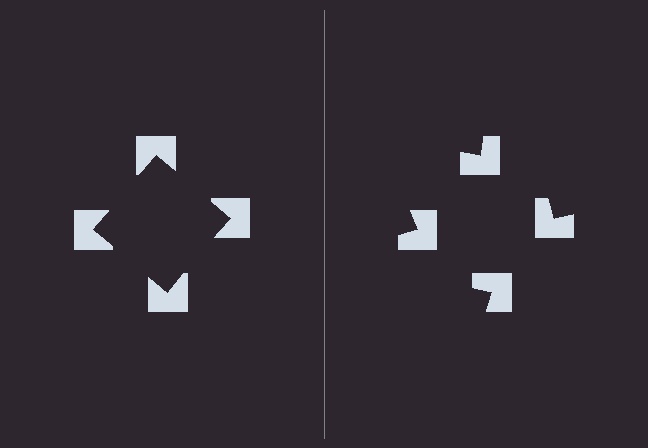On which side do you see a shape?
An illusory square appears on the left side. On the right side the wedge cuts are rotated, so no coherent shape forms.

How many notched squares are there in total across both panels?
8 — 4 on each side.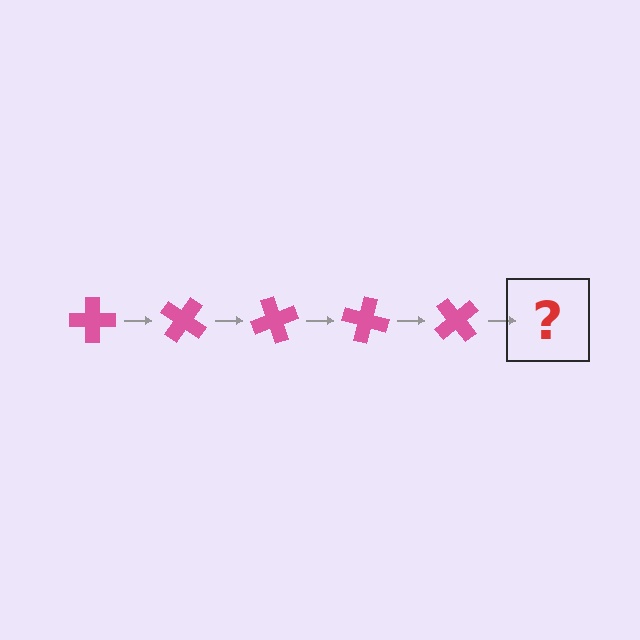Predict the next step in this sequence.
The next step is a pink cross rotated 175 degrees.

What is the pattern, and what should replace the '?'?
The pattern is that the cross rotates 35 degrees each step. The '?' should be a pink cross rotated 175 degrees.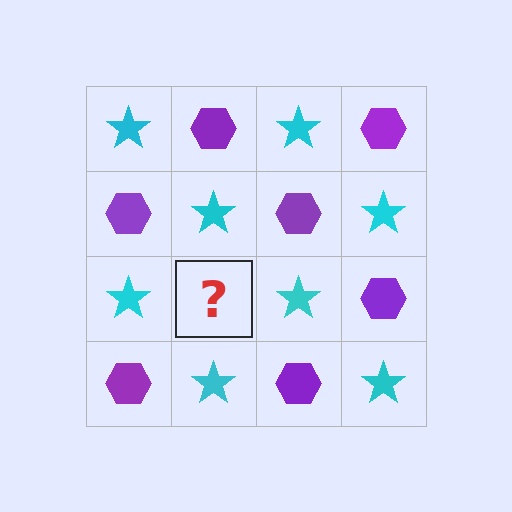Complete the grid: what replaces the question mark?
The question mark should be replaced with a purple hexagon.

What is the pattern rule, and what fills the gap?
The rule is that it alternates cyan star and purple hexagon in a checkerboard pattern. The gap should be filled with a purple hexagon.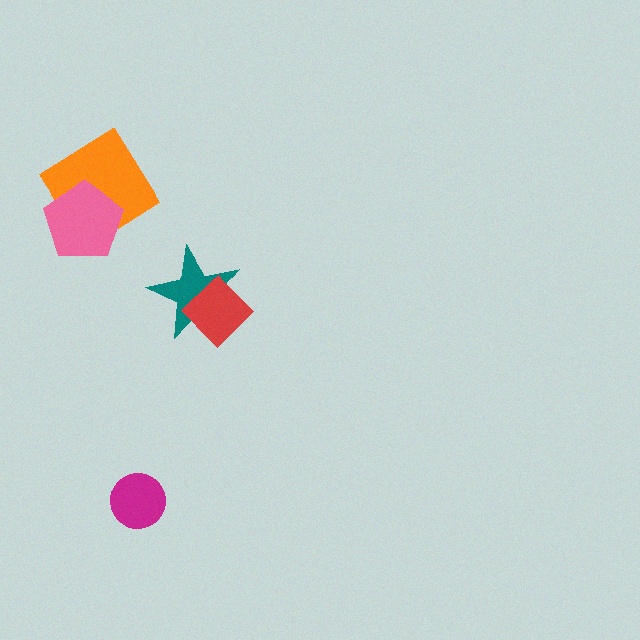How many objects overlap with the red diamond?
1 object overlaps with the red diamond.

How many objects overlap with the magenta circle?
0 objects overlap with the magenta circle.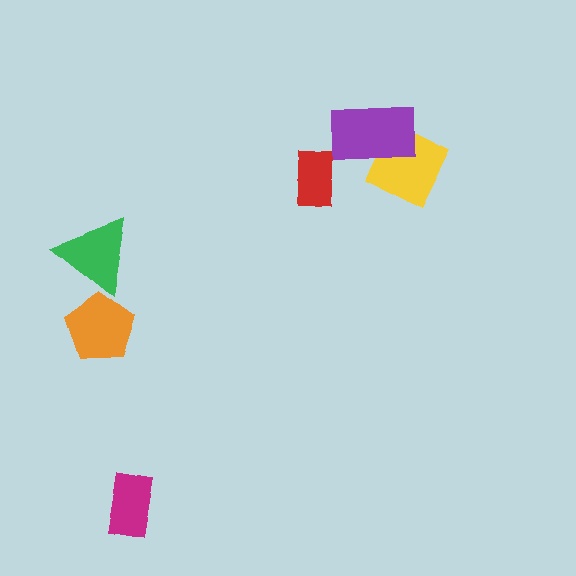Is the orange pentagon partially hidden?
Yes, it is partially covered by another shape.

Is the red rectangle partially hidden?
No, no other shape covers it.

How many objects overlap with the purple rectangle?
1 object overlaps with the purple rectangle.